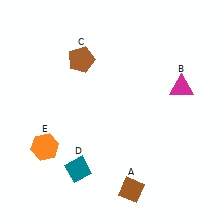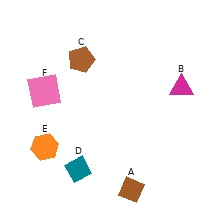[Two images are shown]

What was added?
A pink square (F) was added in Image 2.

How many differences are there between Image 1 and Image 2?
There is 1 difference between the two images.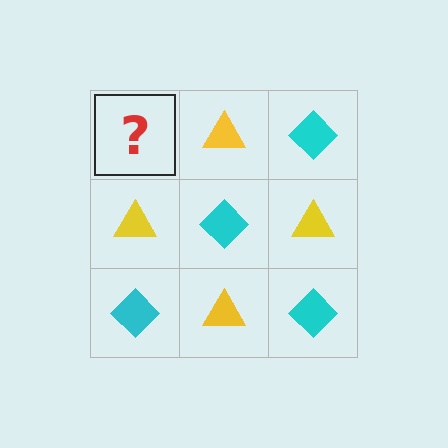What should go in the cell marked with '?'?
The missing cell should contain a cyan diamond.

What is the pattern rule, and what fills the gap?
The rule is that it alternates cyan diamond and yellow triangle in a checkerboard pattern. The gap should be filled with a cyan diamond.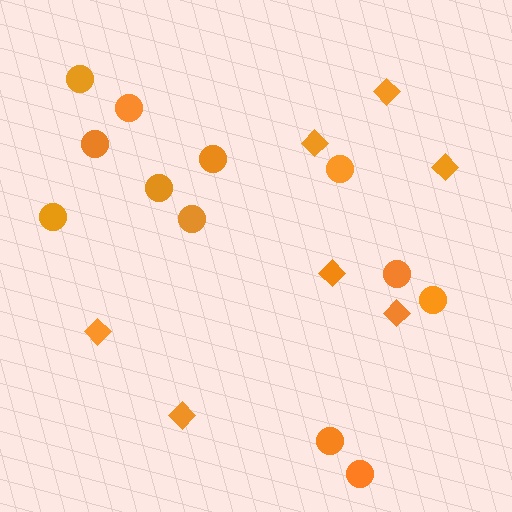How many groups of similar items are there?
There are 2 groups: one group of diamonds (7) and one group of circles (12).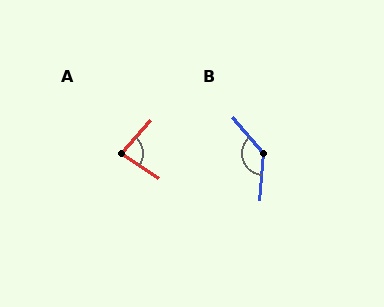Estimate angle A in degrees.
Approximately 82 degrees.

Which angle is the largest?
B, at approximately 135 degrees.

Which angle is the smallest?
A, at approximately 82 degrees.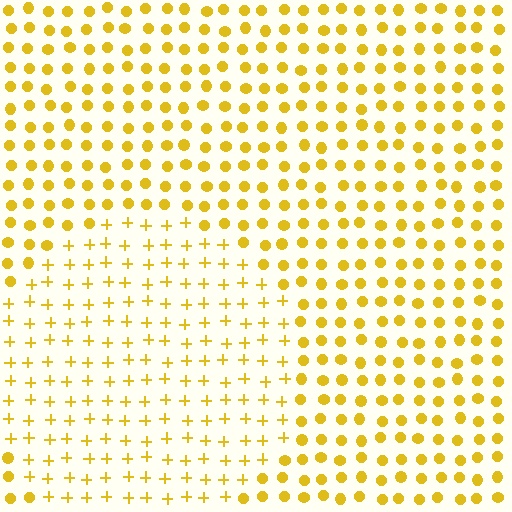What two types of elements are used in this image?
The image uses plus signs inside the circle region and circles outside it.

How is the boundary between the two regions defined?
The boundary is defined by a change in element shape: plus signs inside vs. circles outside. All elements share the same color and spacing.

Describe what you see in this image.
The image is filled with small yellow elements arranged in a uniform grid. A circle-shaped region contains plus signs, while the surrounding area contains circles. The boundary is defined purely by the change in element shape.